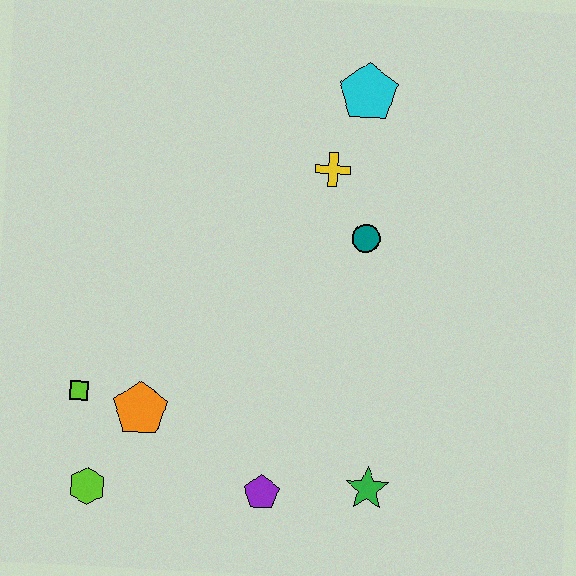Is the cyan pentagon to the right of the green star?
No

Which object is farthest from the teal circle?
The lime hexagon is farthest from the teal circle.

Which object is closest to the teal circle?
The yellow cross is closest to the teal circle.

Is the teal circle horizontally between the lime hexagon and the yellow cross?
No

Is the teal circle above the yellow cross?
No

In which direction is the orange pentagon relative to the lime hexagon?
The orange pentagon is above the lime hexagon.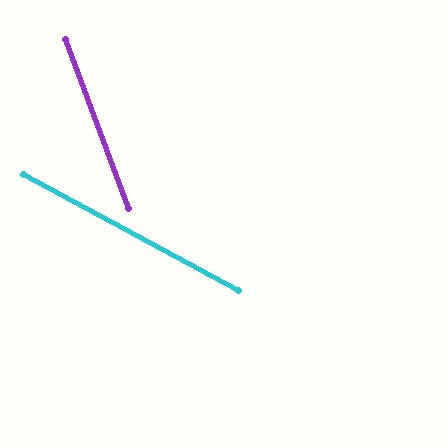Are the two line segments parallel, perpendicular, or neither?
Neither parallel nor perpendicular — they differ by about 41°.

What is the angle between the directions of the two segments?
Approximately 41 degrees.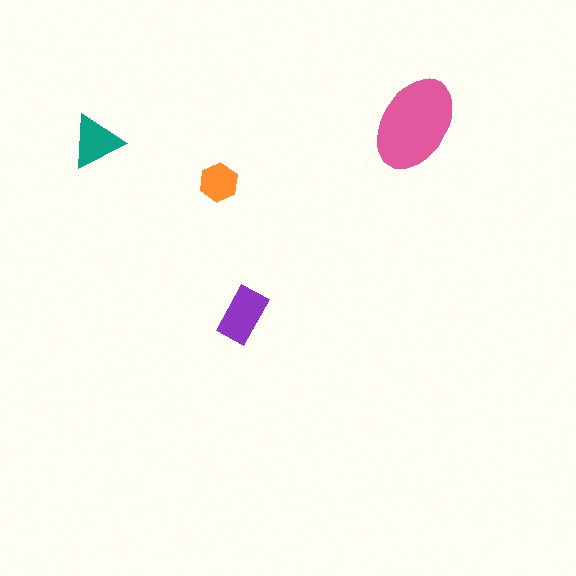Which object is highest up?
The pink ellipse is topmost.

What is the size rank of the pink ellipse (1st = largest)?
1st.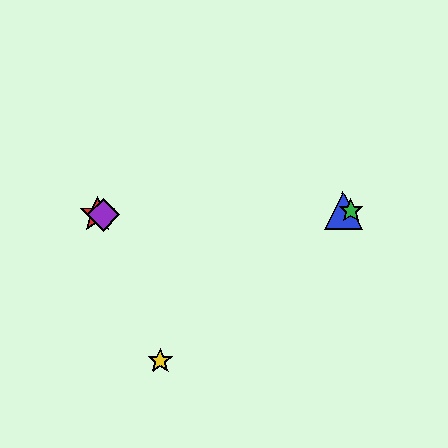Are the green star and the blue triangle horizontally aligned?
Yes, both are at y≈210.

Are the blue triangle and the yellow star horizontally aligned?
No, the blue triangle is at y≈211 and the yellow star is at y≈361.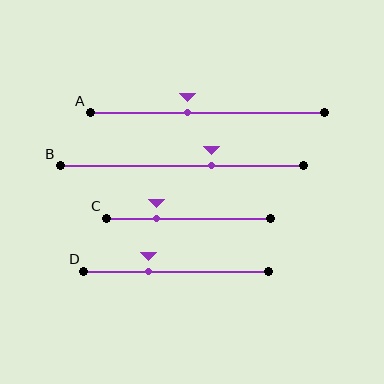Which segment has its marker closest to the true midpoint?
Segment A has its marker closest to the true midpoint.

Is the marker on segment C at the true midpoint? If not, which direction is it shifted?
No, the marker on segment C is shifted to the left by about 19% of the segment length.